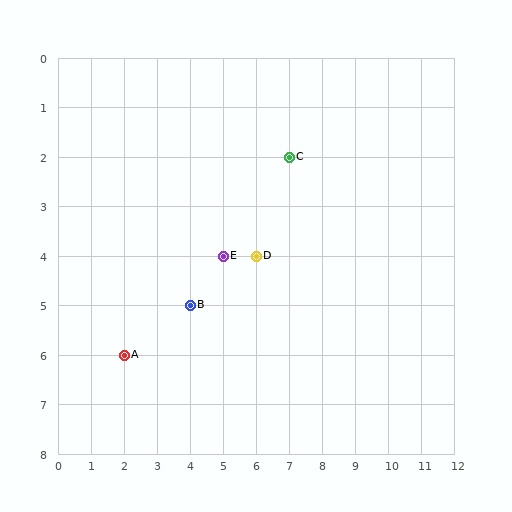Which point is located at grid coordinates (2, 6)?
Point A is at (2, 6).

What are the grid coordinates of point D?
Point D is at grid coordinates (6, 4).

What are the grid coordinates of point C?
Point C is at grid coordinates (7, 2).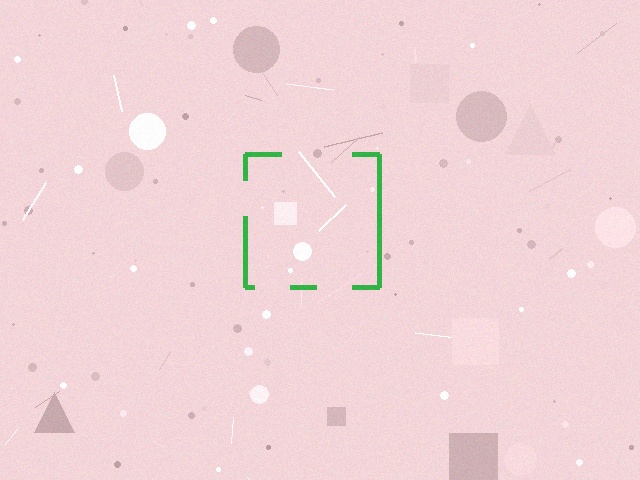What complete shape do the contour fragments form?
The contour fragments form a square.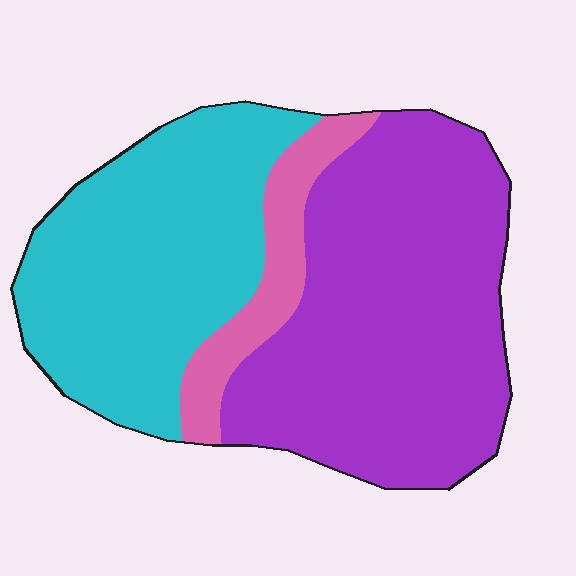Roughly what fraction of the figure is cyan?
Cyan covers 38% of the figure.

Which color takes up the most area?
Purple, at roughly 50%.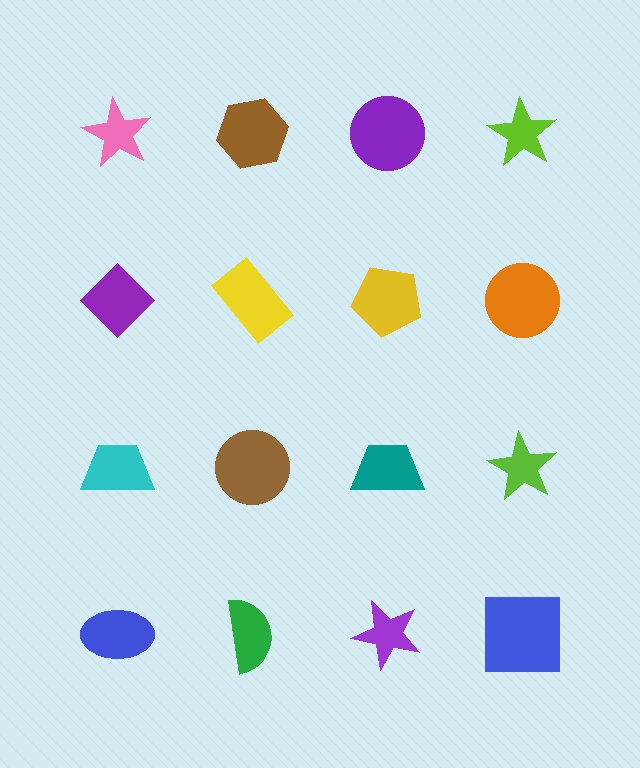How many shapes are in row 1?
4 shapes.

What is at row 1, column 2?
A brown hexagon.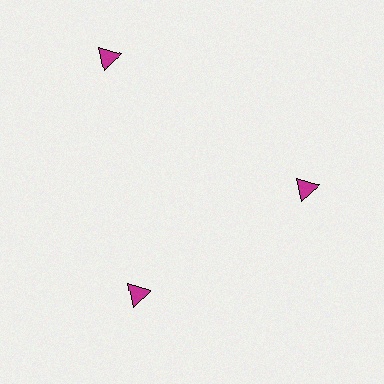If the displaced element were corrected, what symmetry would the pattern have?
It would have 3-fold rotational symmetry — the pattern would map onto itself every 120 degrees.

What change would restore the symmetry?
The symmetry would be restored by moving it inward, back onto the ring so that all 3 triangles sit at equal angles and equal distance from the center.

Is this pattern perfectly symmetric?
No. The 3 magenta triangles are arranged in a ring, but one element near the 11 o'clock position is pushed outward from the center, breaking the 3-fold rotational symmetry.